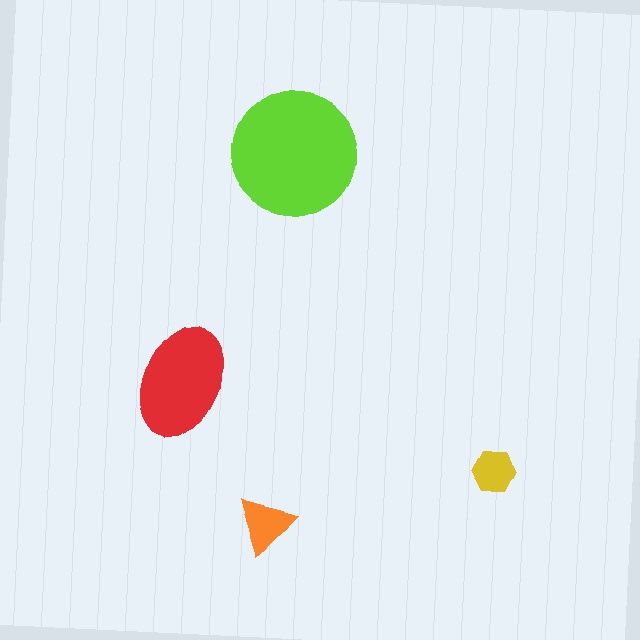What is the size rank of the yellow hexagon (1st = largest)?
4th.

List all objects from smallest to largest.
The yellow hexagon, the orange triangle, the red ellipse, the lime circle.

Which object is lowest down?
The orange triangle is bottommost.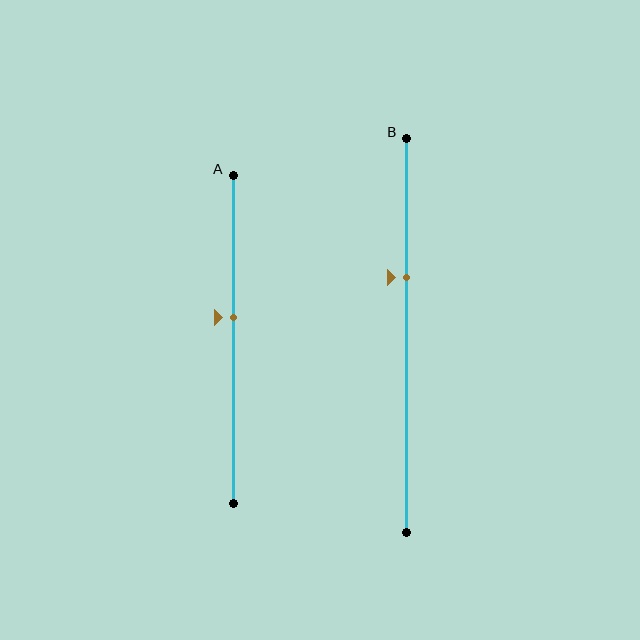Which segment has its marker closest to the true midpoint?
Segment A has its marker closest to the true midpoint.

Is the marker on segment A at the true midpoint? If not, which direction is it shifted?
No, the marker on segment A is shifted upward by about 7% of the segment length.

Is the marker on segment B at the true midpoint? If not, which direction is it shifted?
No, the marker on segment B is shifted upward by about 15% of the segment length.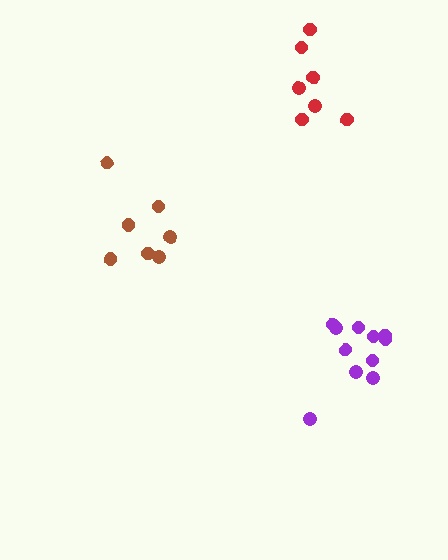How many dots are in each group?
Group 1: 7 dots, Group 2: 11 dots, Group 3: 7 dots (25 total).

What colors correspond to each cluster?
The clusters are colored: red, purple, brown.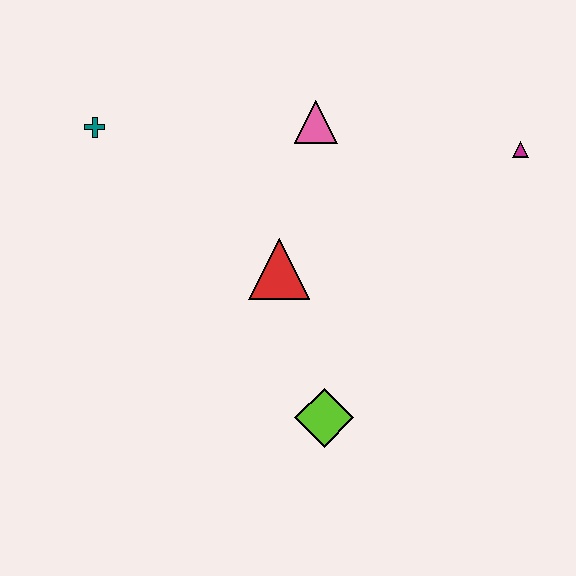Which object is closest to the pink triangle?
The red triangle is closest to the pink triangle.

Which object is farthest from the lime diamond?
The teal cross is farthest from the lime diamond.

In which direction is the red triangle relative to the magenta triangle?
The red triangle is to the left of the magenta triangle.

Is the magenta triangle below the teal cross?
Yes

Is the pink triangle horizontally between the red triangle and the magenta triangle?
Yes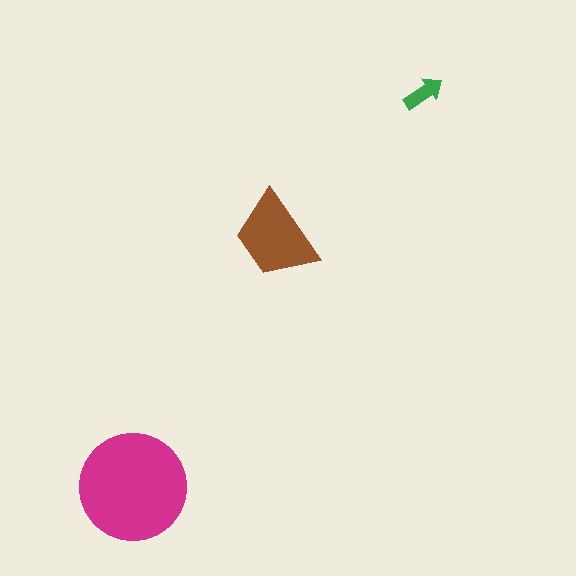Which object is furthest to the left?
The magenta circle is leftmost.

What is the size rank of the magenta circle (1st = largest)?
1st.